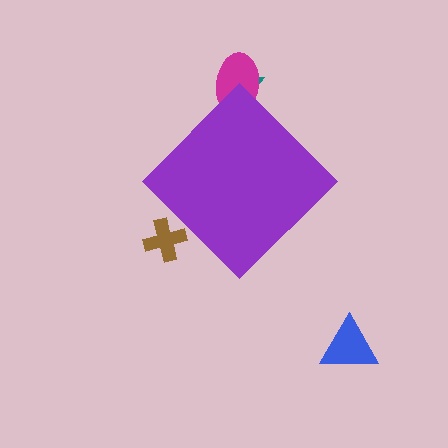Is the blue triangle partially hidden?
No, the blue triangle is fully visible.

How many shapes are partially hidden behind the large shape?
3 shapes are partially hidden.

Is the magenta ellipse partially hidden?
Yes, the magenta ellipse is partially hidden behind the purple diamond.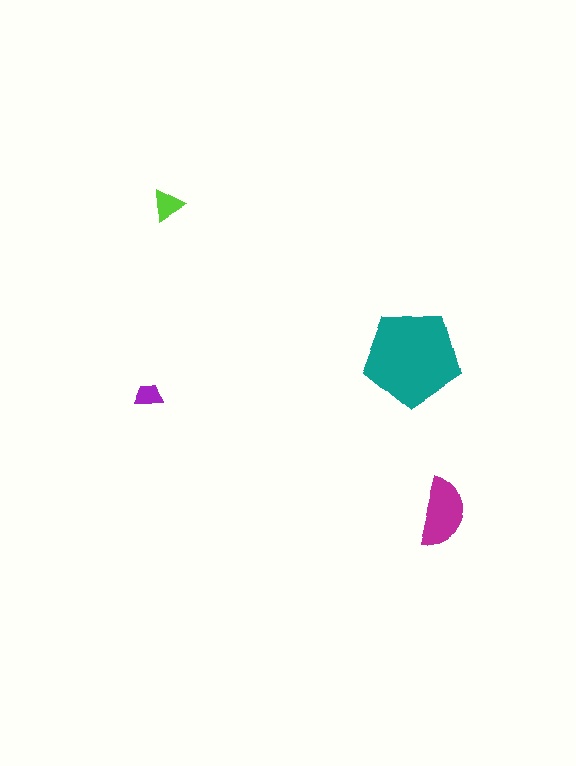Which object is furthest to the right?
The magenta semicircle is rightmost.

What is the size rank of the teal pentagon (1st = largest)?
1st.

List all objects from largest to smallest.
The teal pentagon, the magenta semicircle, the lime triangle, the purple trapezoid.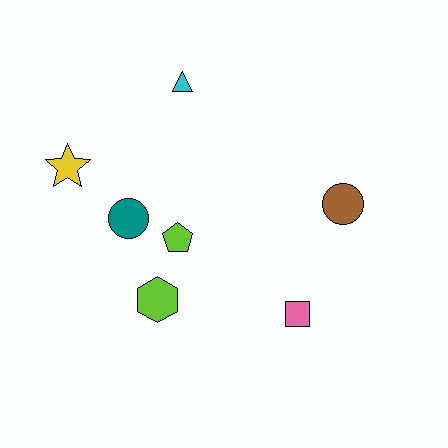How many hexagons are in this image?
There is 1 hexagon.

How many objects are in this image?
There are 7 objects.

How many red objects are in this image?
There are no red objects.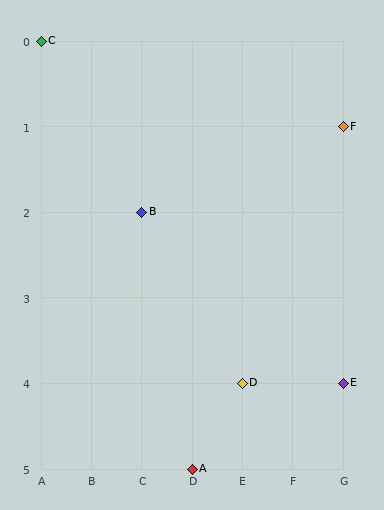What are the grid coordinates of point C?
Point C is at grid coordinates (A, 0).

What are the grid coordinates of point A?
Point A is at grid coordinates (D, 5).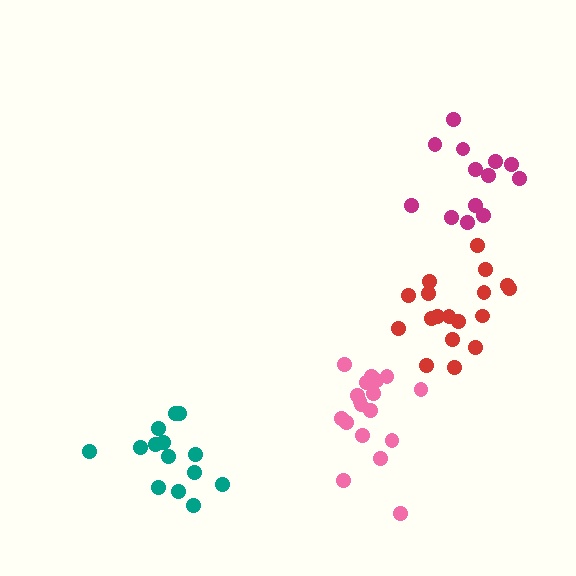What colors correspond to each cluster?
The clusters are colored: magenta, pink, red, teal.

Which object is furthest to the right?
The magenta cluster is rightmost.